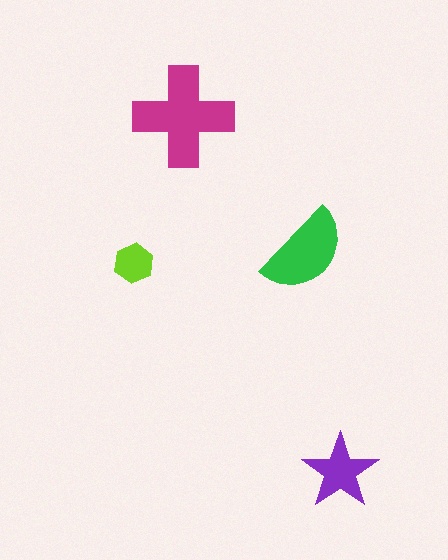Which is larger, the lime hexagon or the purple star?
The purple star.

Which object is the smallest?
The lime hexagon.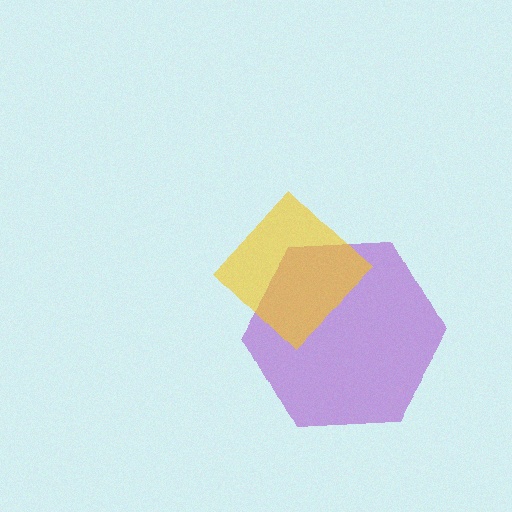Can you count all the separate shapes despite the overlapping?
Yes, there are 2 separate shapes.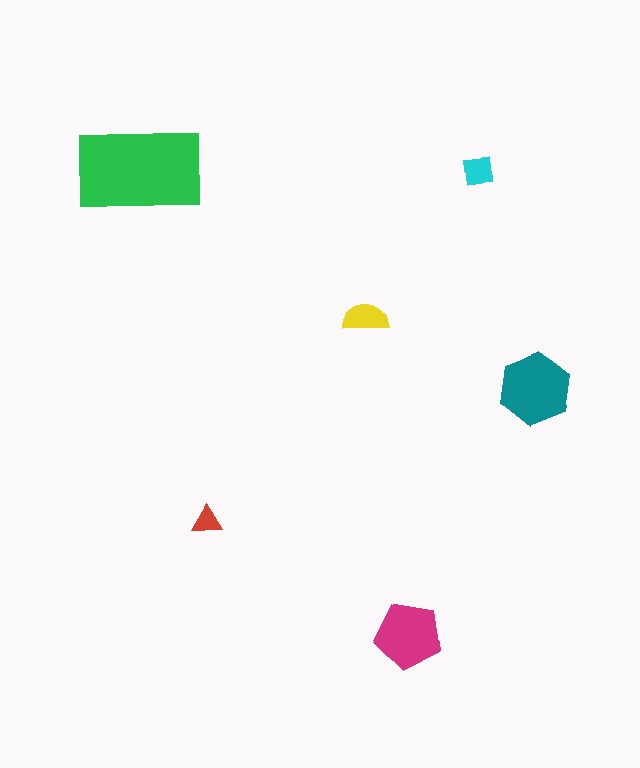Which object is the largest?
The green rectangle.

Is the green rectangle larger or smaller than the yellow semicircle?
Larger.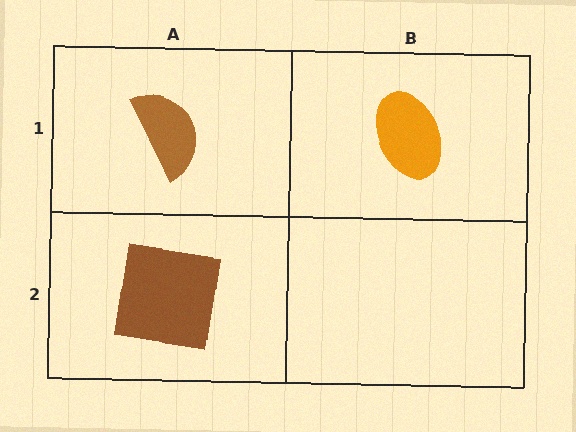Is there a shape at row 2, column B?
No, that cell is empty.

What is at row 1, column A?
A brown semicircle.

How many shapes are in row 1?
2 shapes.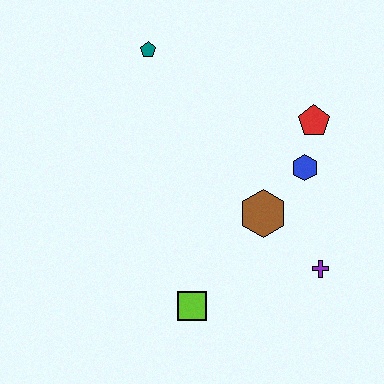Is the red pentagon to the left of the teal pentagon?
No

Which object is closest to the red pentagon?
The blue hexagon is closest to the red pentagon.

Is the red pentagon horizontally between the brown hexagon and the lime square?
No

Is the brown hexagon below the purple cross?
No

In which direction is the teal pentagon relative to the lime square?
The teal pentagon is above the lime square.